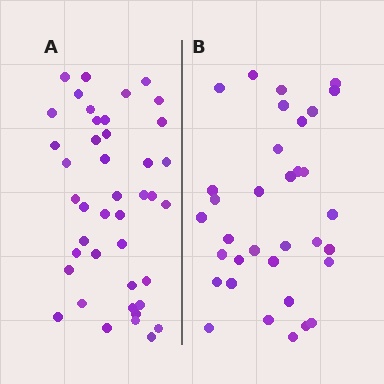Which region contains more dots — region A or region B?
Region A (the left region) has more dots.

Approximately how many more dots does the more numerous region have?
Region A has roughly 8 or so more dots than region B.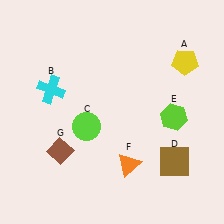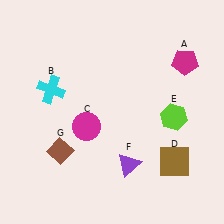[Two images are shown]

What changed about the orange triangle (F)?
In Image 1, F is orange. In Image 2, it changed to purple.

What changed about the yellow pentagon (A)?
In Image 1, A is yellow. In Image 2, it changed to magenta.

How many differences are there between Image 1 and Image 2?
There are 3 differences between the two images.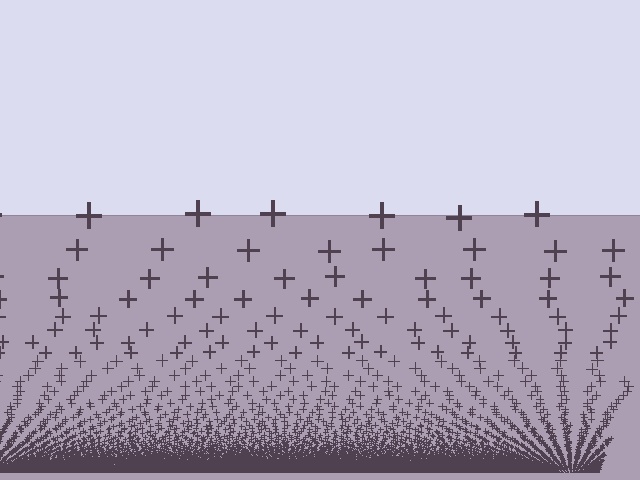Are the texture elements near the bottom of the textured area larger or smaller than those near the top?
Smaller. The gradient is inverted — elements near the bottom are smaller and denser.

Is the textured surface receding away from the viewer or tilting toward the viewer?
The surface appears to tilt toward the viewer. Texture elements get larger and sparser toward the top.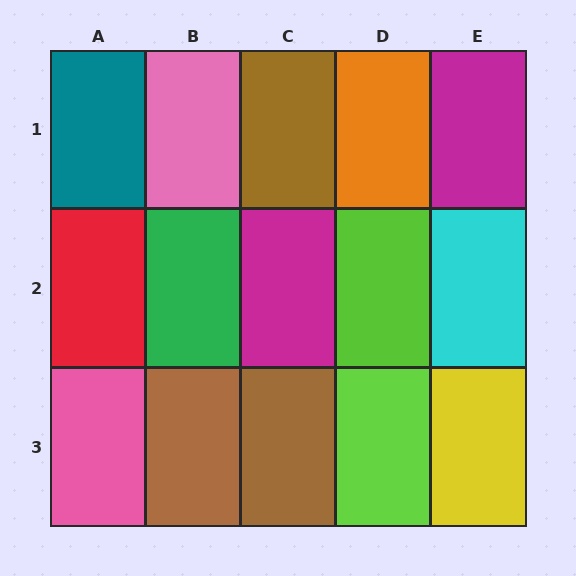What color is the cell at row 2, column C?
Magenta.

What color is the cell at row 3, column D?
Lime.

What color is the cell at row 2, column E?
Cyan.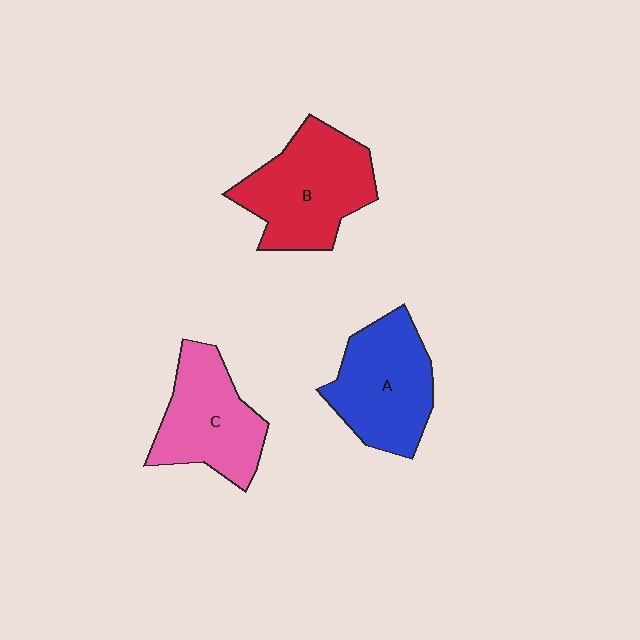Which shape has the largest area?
Shape B (red).